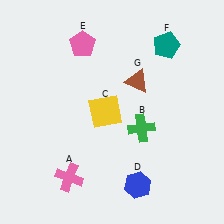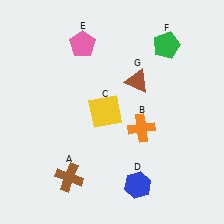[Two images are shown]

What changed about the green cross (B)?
In Image 1, B is green. In Image 2, it changed to orange.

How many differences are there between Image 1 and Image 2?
There are 3 differences between the two images.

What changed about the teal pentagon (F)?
In Image 1, F is teal. In Image 2, it changed to green.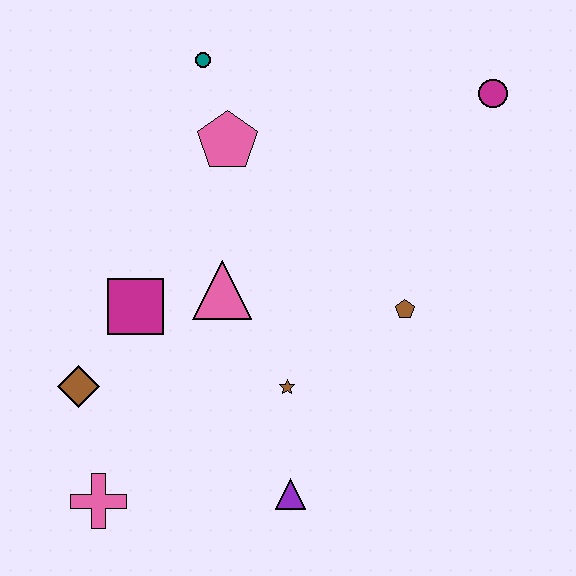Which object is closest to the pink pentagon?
The teal circle is closest to the pink pentagon.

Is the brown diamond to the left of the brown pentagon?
Yes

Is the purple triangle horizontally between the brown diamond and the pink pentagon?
No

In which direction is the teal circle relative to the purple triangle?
The teal circle is above the purple triangle.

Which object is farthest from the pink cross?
The magenta circle is farthest from the pink cross.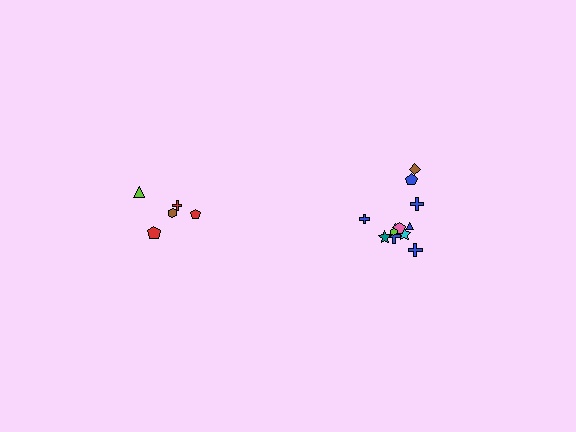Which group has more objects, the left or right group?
The right group.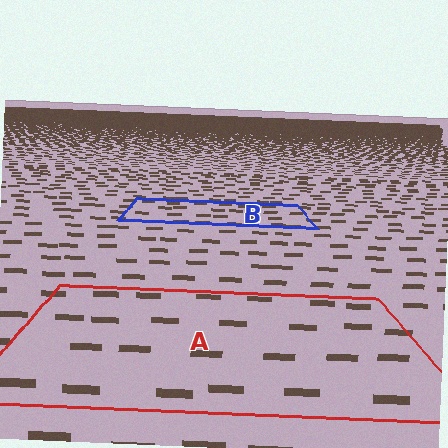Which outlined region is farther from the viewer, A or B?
Region B is farther from the viewer — the texture elements inside it appear smaller and more densely packed.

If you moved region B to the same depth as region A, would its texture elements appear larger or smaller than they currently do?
They would appear larger. At a closer depth, the same texture elements are projected at a bigger on-screen size.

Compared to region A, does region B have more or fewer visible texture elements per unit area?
Region B has more texture elements per unit area — they are packed more densely because it is farther away.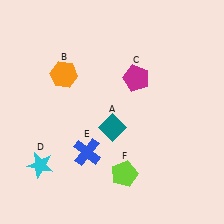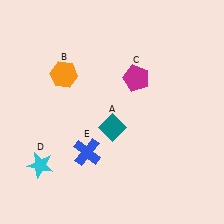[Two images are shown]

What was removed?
The lime pentagon (F) was removed in Image 2.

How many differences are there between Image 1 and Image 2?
There is 1 difference between the two images.